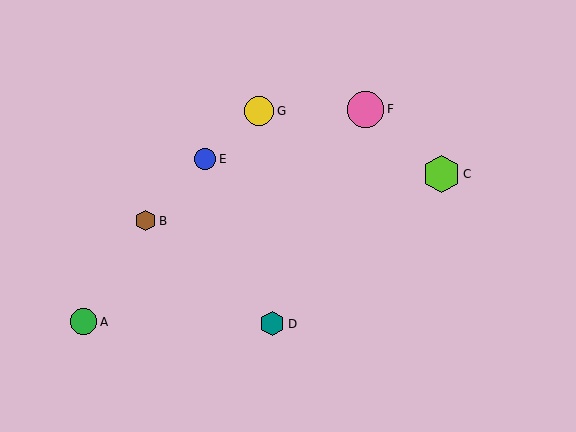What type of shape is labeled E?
Shape E is a blue circle.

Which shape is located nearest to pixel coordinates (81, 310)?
The green circle (labeled A) at (84, 322) is nearest to that location.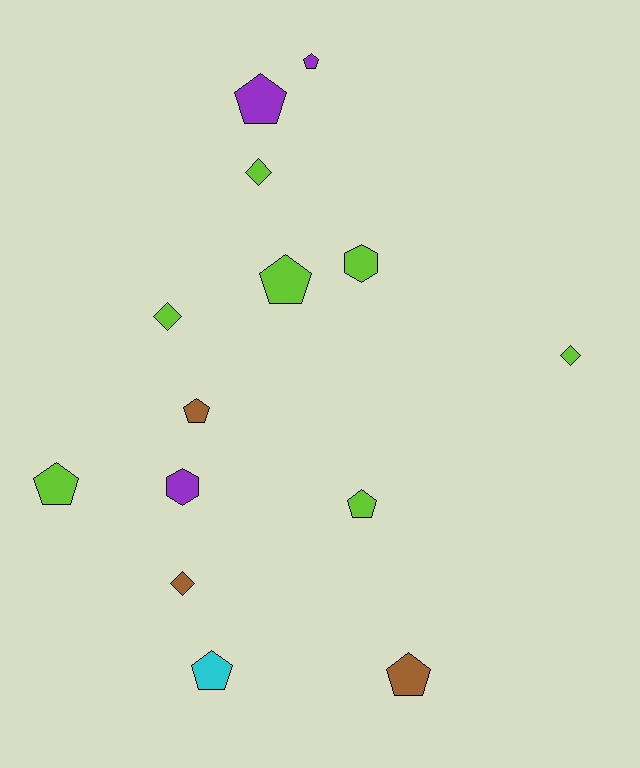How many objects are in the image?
There are 14 objects.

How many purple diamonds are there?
There are no purple diamonds.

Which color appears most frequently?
Lime, with 7 objects.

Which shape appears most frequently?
Pentagon, with 8 objects.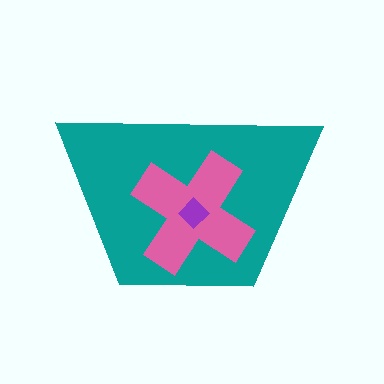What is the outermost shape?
The teal trapezoid.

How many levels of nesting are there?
3.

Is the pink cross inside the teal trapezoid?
Yes.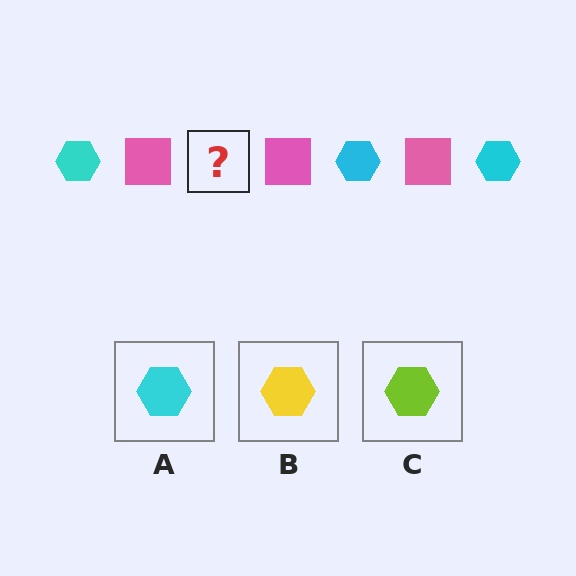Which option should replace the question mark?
Option A.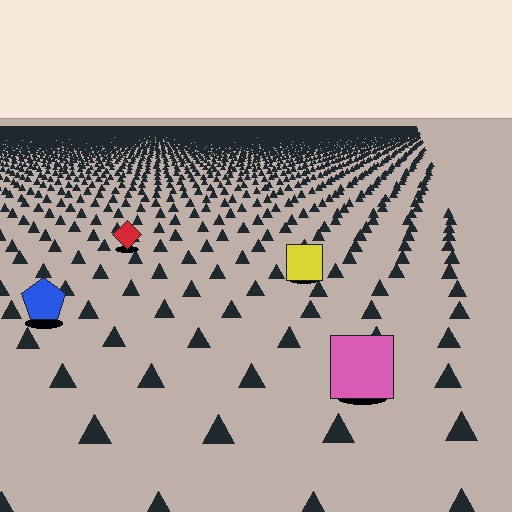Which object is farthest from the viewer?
The red diamond is farthest from the viewer. It appears smaller and the ground texture around it is denser.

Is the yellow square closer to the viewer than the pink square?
No. The pink square is closer — you can tell from the texture gradient: the ground texture is coarser near it.